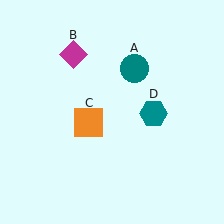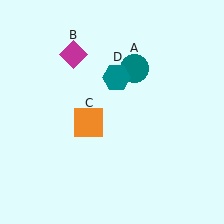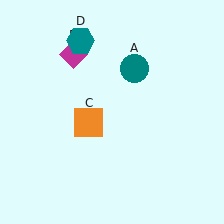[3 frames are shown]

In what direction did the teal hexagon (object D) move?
The teal hexagon (object D) moved up and to the left.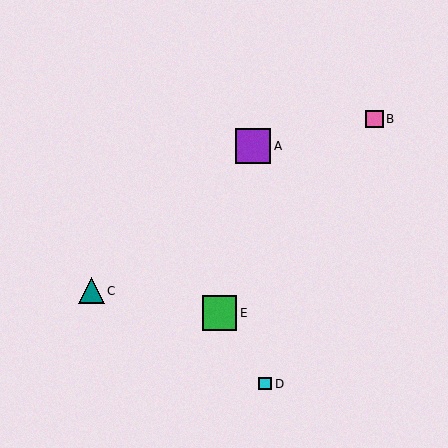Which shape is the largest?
The purple square (labeled A) is the largest.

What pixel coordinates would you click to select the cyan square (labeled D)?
Click at (265, 384) to select the cyan square D.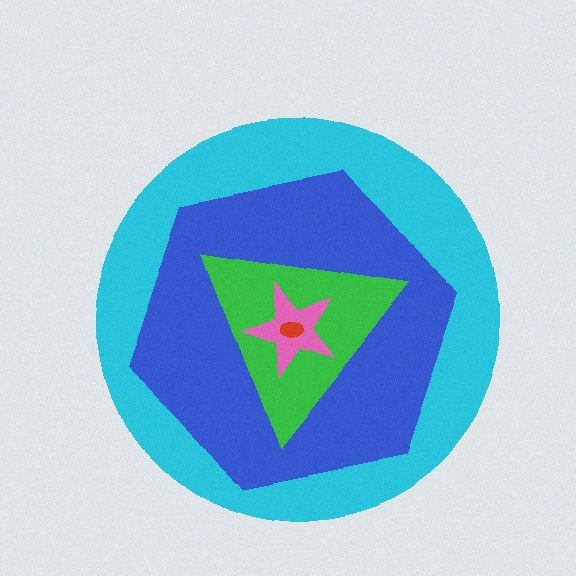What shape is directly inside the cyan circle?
The blue hexagon.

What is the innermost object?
The red ellipse.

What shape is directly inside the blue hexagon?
The green triangle.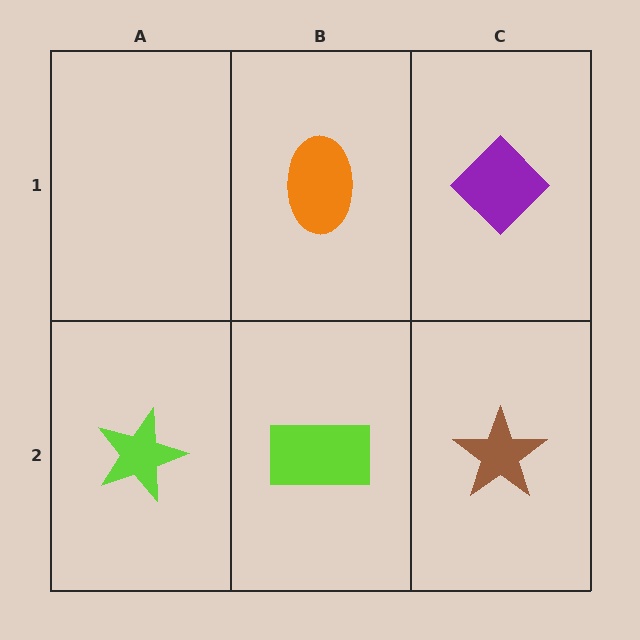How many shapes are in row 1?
2 shapes.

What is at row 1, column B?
An orange ellipse.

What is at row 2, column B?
A lime rectangle.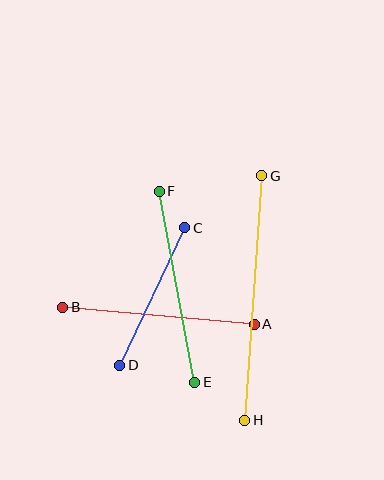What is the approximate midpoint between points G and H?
The midpoint is at approximately (253, 298) pixels.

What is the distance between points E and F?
The distance is approximately 195 pixels.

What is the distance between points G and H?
The distance is approximately 245 pixels.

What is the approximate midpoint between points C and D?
The midpoint is at approximately (152, 296) pixels.